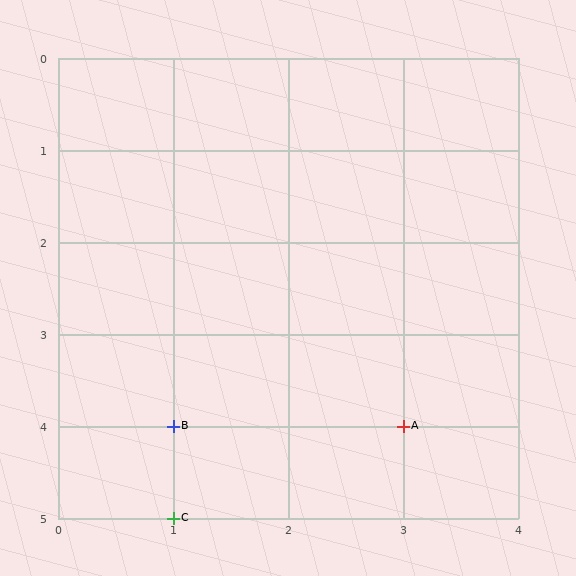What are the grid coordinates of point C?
Point C is at grid coordinates (1, 5).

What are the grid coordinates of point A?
Point A is at grid coordinates (3, 4).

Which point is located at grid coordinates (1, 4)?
Point B is at (1, 4).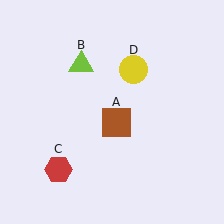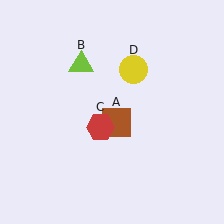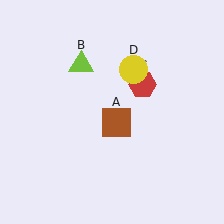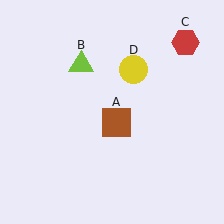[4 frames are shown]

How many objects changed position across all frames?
1 object changed position: red hexagon (object C).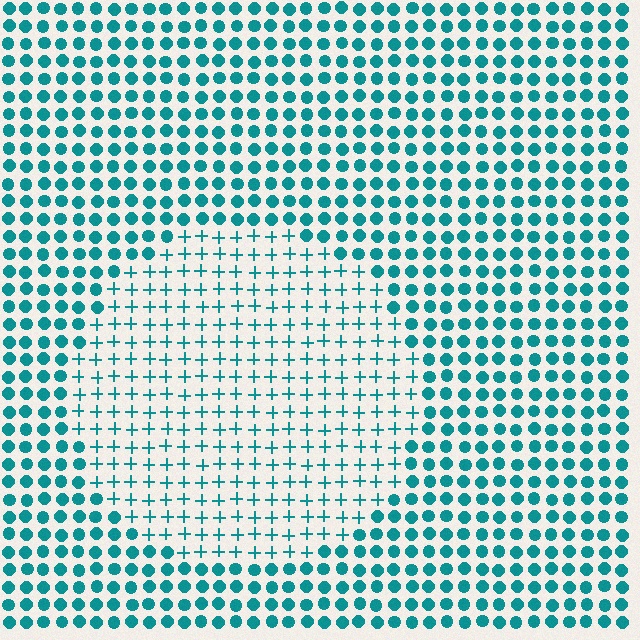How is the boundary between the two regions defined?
The boundary is defined by a change in element shape: plus signs inside vs. circles outside. All elements share the same color and spacing.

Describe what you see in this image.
The image is filled with small teal elements arranged in a uniform grid. A circle-shaped region contains plus signs, while the surrounding area contains circles. The boundary is defined purely by the change in element shape.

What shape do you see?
I see a circle.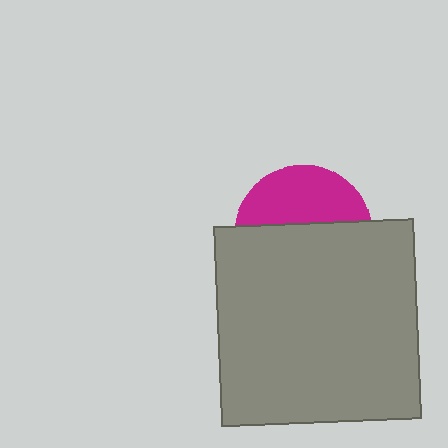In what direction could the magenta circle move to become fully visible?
The magenta circle could move up. That would shift it out from behind the gray square entirely.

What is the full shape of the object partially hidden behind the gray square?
The partially hidden object is a magenta circle.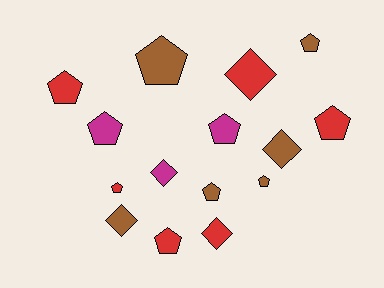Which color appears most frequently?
Brown, with 6 objects.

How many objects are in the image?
There are 15 objects.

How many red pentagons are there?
There are 4 red pentagons.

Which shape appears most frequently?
Pentagon, with 10 objects.